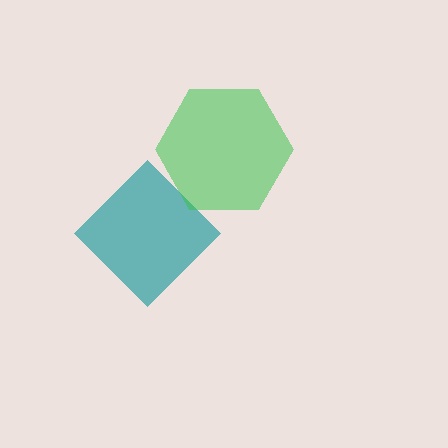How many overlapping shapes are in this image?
There are 2 overlapping shapes in the image.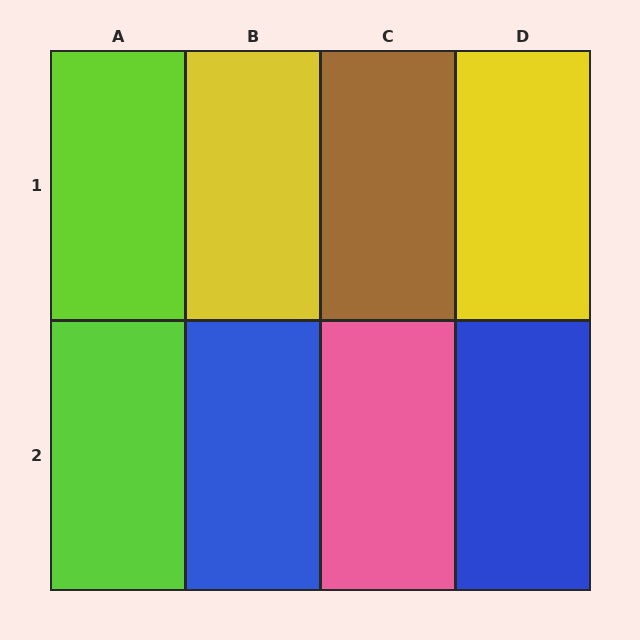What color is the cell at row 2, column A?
Lime.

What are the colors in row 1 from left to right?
Lime, yellow, brown, yellow.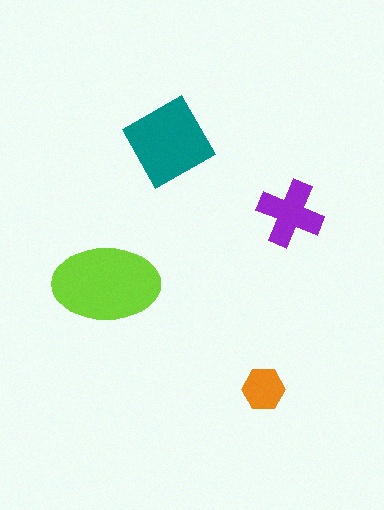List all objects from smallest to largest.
The orange hexagon, the purple cross, the teal square, the lime ellipse.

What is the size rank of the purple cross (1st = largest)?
3rd.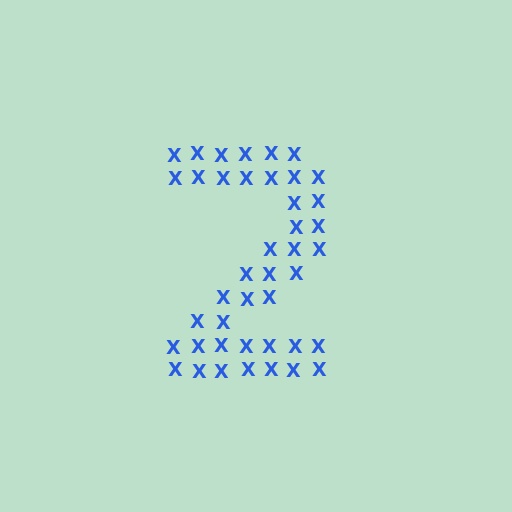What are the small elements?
The small elements are letter X's.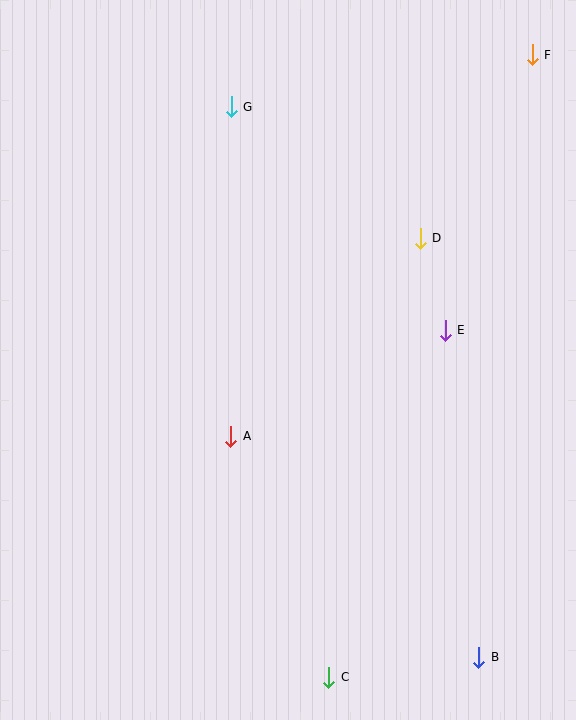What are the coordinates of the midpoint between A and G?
The midpoint between A and G is at (231, 271).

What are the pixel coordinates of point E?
Point E is at (445, 330).